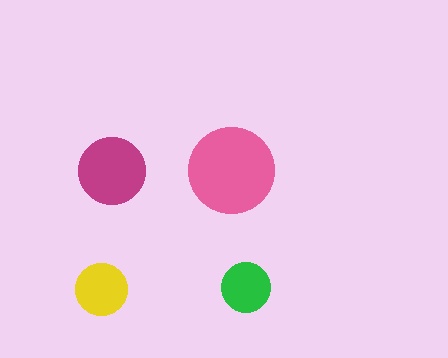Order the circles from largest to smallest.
the pink one, the magenta one, the yellow one, the green one.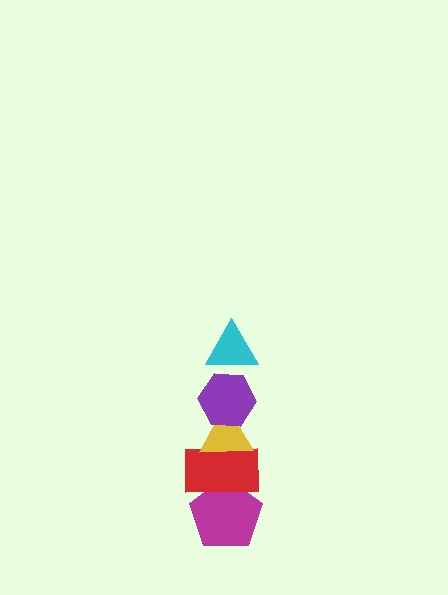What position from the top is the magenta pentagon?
The magenta pentagon is 5th from the top.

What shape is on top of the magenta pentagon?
The red rectangle is on top of the magenta pentagon.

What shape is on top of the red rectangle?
The yellow triangle is on top of the red rectangle.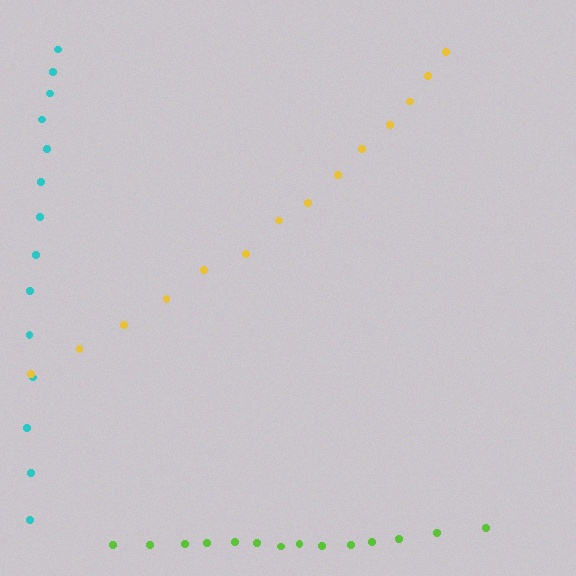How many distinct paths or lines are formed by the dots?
There are 3 distinct paths.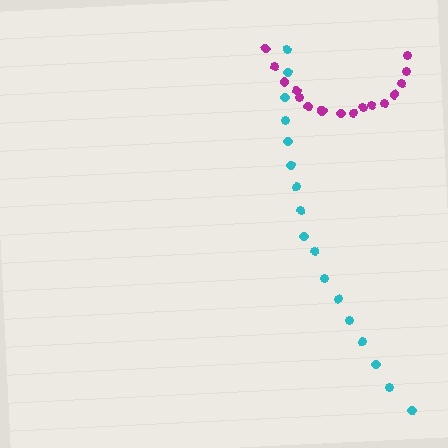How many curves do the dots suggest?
There are 2 distinct paths.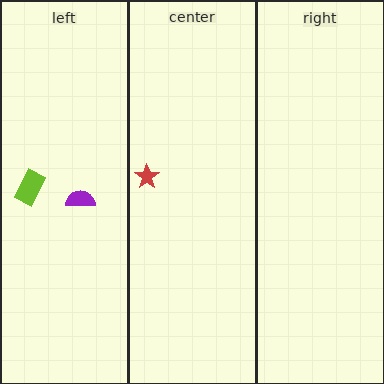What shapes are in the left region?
The lime rectangle, the purple semicircle.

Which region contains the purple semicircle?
The left region.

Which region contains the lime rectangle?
The left region.